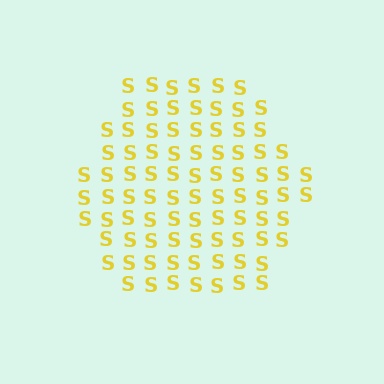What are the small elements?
The small elements are letter S's.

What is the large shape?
The large shape is a hexagon.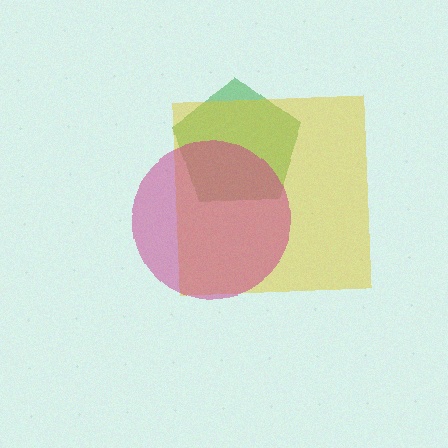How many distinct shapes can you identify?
There are 3 distinct shapes: a green pentagon, a yellow square, a magenta circle.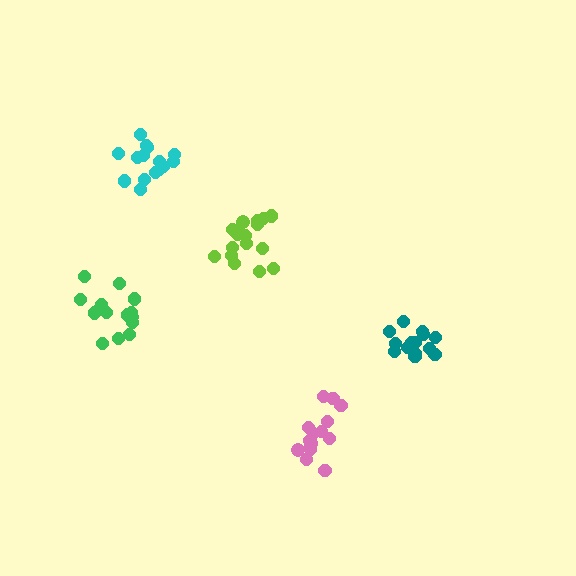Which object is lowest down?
The pink cluster is bottommost.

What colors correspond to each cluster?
The clusters are colored: teal, cyan, pink, lime, green.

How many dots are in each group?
Group 1: 14 dots, Group 2: 15 dots, Group 3: 15 dots, Group 4: 18 dots, Group 5: 15 dots (77 total).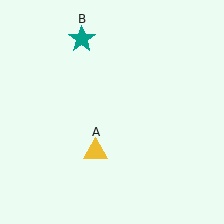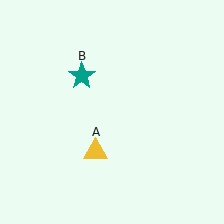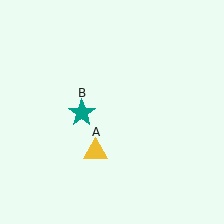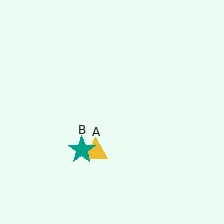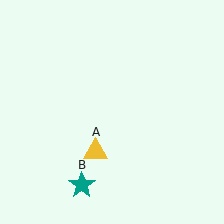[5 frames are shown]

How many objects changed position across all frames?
1 object changed position: teal star (object B).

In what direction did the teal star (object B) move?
The teal star (object B) moved down.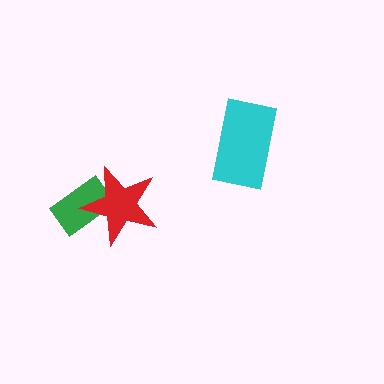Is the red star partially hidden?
No, no other shape covers it.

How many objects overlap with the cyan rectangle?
0 objects overlap with the cyan rectangle.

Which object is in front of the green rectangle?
The red star is in front of the green rectangle.